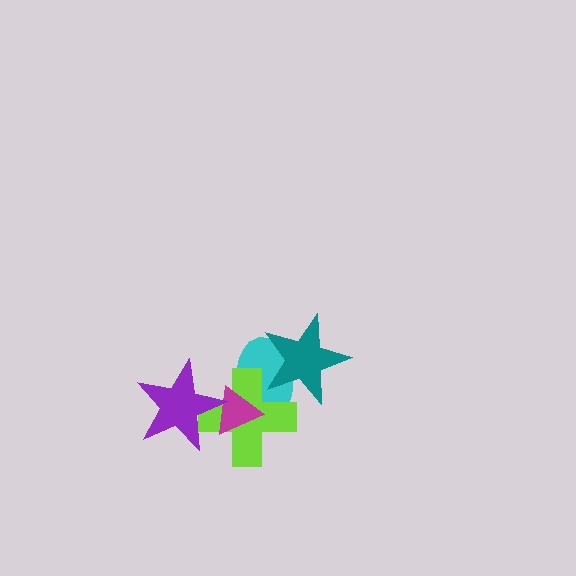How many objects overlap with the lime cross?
4 objects overlap with the lime cross.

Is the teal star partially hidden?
No, no other shape covers it.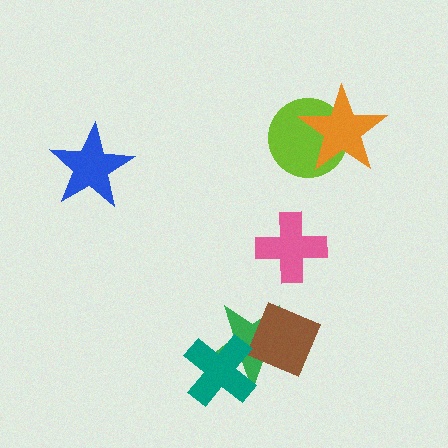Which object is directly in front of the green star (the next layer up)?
The brown diamond is directly in front of the green star.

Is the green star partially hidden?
Yes, it is partially covered by another shape.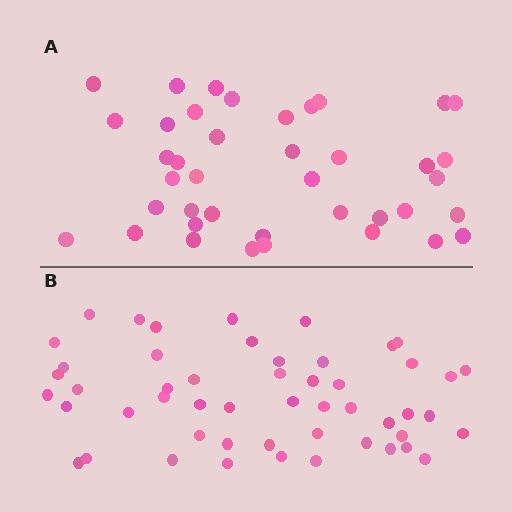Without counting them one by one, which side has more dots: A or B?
Region B (the bottom region) has more dots.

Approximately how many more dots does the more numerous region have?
Region B has roughly 12 or so more dots than region A.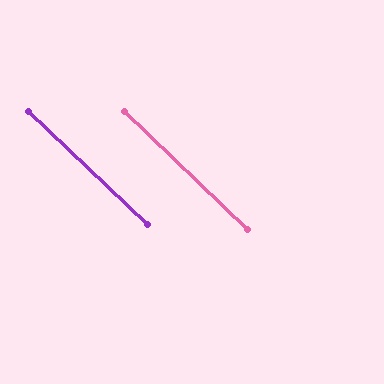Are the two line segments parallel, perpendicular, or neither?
Parallel — their directions differ by only 0.1°.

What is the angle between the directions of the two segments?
Approximately 0 degrees.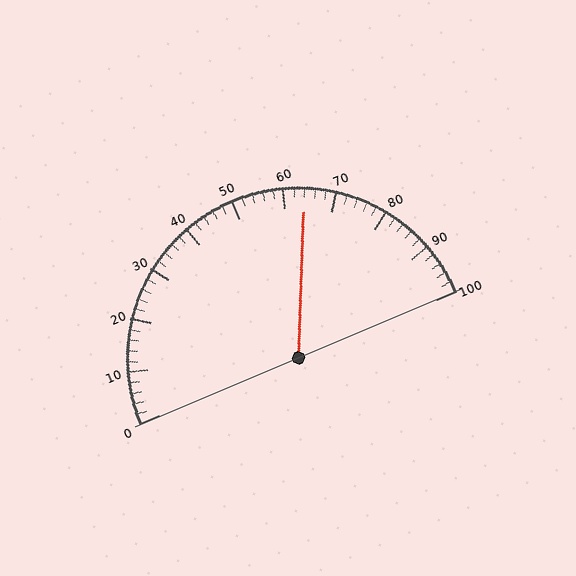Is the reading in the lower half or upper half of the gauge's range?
The reading is in the upper half of the range (0 to 100).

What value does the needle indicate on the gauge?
The needle indicates approximately 64.